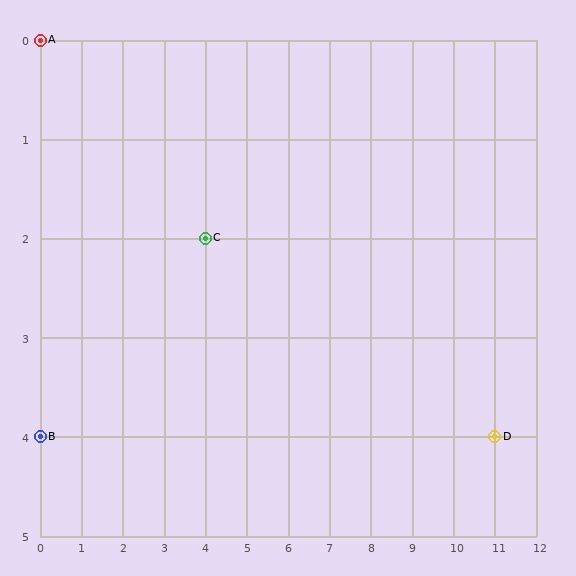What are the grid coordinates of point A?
Point A is at grid coordinates (0, 0).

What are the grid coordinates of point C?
Point C is at grid coordinates (4, 2).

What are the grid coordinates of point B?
Point B is at grid coordinates (0, 4).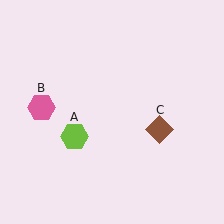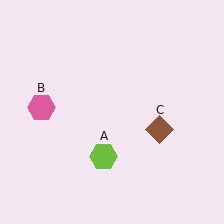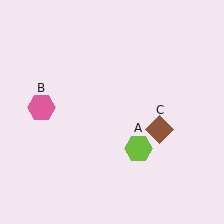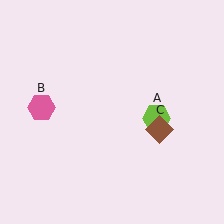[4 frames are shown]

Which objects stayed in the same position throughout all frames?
Pink hexagon (object B) and brown diamond (object C) remained stationary.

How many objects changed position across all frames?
1 object changed position: lime hexagon (object A).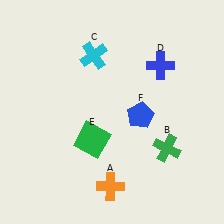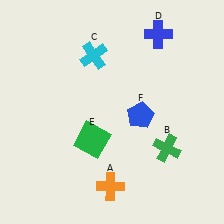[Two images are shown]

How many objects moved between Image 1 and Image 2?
1 object moved between the two images.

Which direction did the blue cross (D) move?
The blue cross (D) moved up.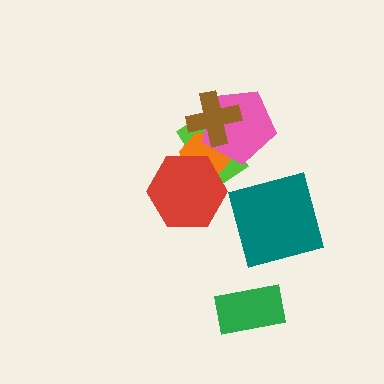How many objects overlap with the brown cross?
3 objects overlap with the brown cross.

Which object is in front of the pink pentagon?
The brown cross is in front of the pink pentagon.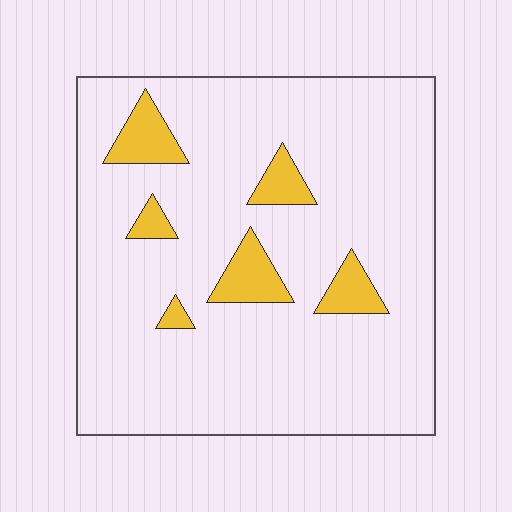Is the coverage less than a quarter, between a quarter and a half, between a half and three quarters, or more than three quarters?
Less than a quarter.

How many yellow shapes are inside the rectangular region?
6.